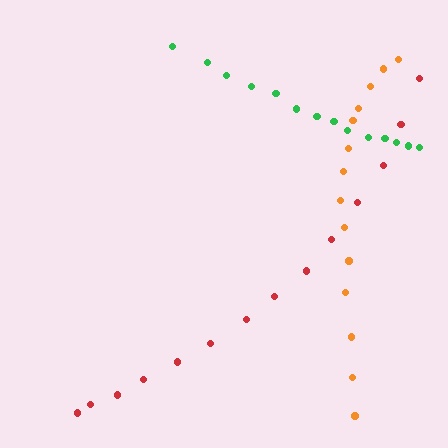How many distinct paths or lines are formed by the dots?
There are 3 distinct paths.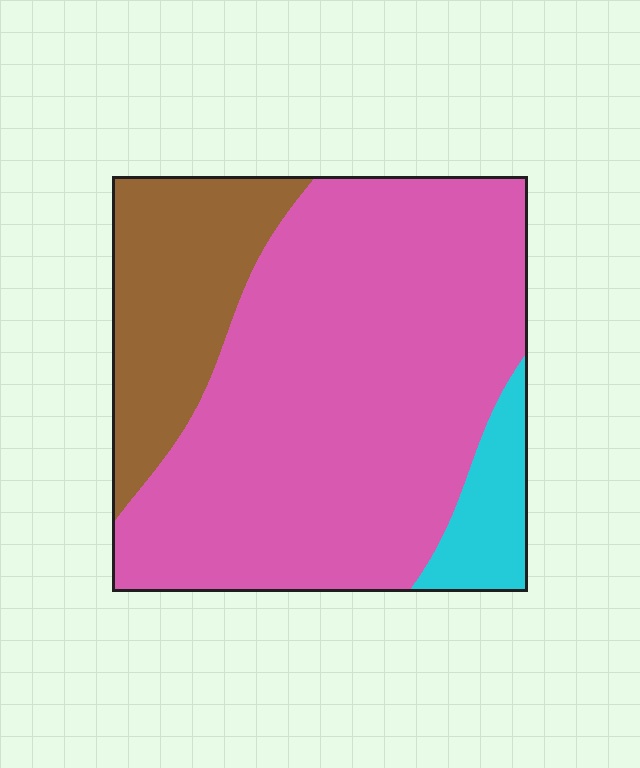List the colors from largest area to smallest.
From largest to smallest: pink, brown, cyan.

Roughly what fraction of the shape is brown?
Brown covers roughly 20% of the shape.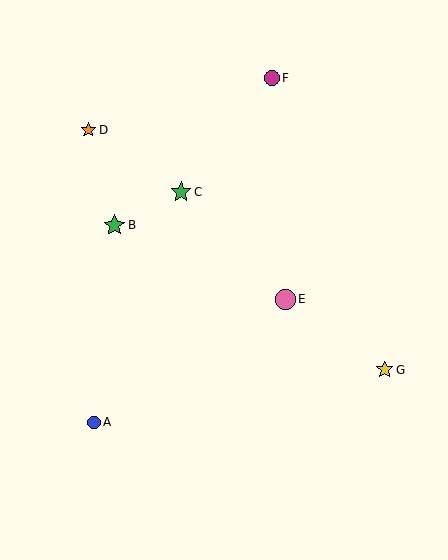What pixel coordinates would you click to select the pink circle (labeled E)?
Click at (285, 299) to select the pink circle E.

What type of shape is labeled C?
Shape C is a green star.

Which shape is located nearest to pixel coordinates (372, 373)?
The yellow star (labeled G) at (385, 370) is nearest to that location.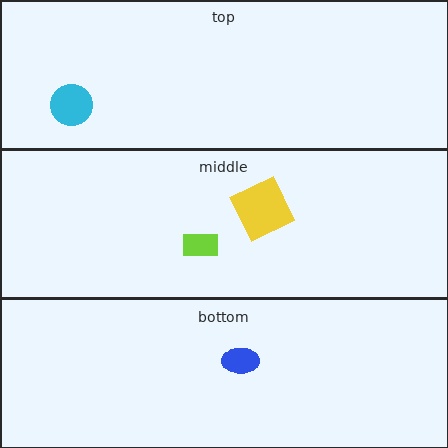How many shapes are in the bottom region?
1.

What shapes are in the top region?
The cyan circle.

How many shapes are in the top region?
1.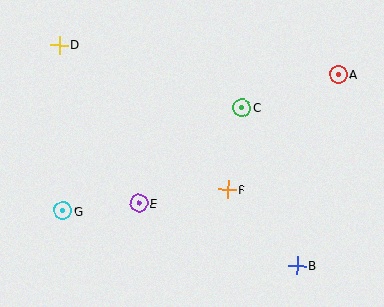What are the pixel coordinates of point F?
Point F is at (228, 190).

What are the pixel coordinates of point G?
Point G is at (63, 211).